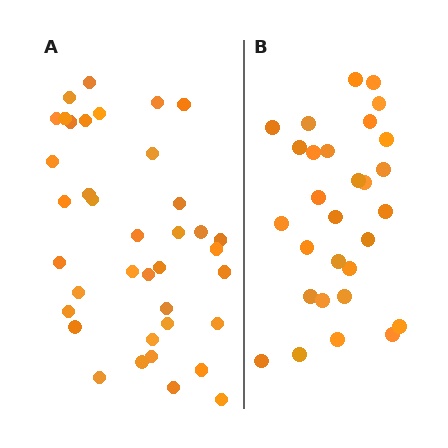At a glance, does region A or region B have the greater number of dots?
Region A (the left region) has more dots.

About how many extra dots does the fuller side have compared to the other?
Region A has roughly 8 or so more dots than region B.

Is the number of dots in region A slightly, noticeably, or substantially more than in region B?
Region A has noticeably more, but not dramatically so. The ratio is roughly 1.3 to 1.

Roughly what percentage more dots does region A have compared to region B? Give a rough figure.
About 30% more.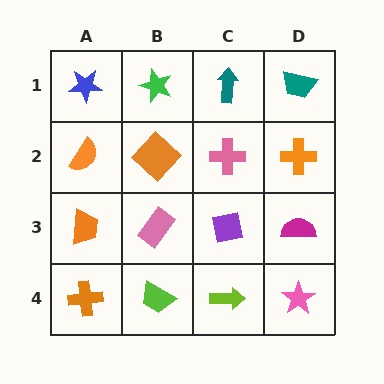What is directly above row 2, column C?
A teal arrow.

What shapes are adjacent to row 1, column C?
A pink cross (row 2, column C), a green star (row 1, column B), a teal trapezoid (row 1, column D).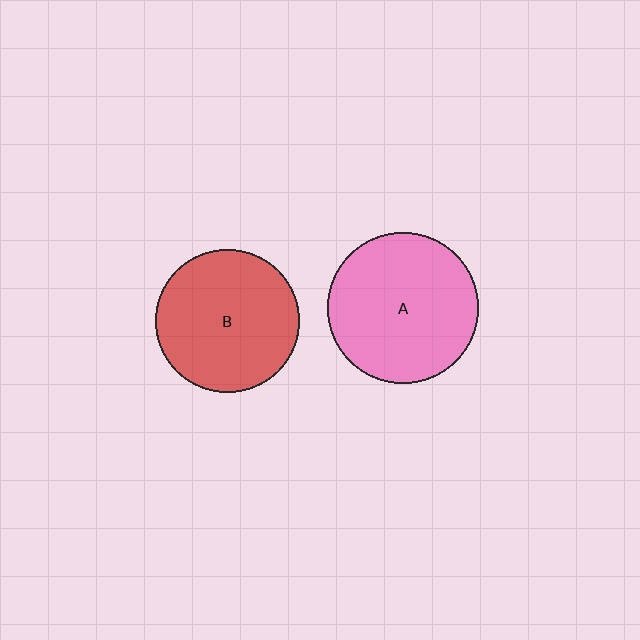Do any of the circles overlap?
No, none of the circles overlap.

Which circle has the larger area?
Circle A (pink).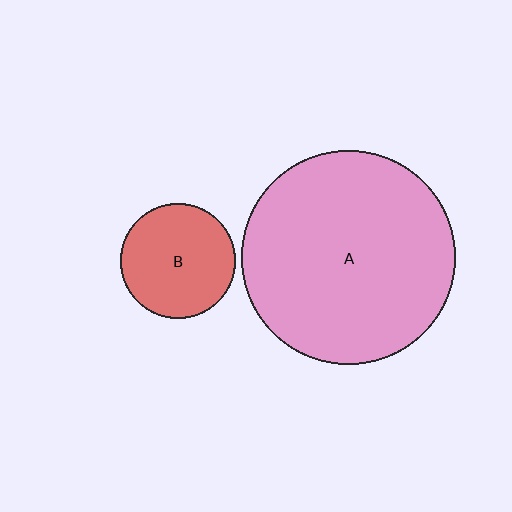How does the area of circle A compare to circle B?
Approximately 3.5 times.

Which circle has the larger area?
Circle A (pink).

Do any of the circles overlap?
No, none of the circles overlap.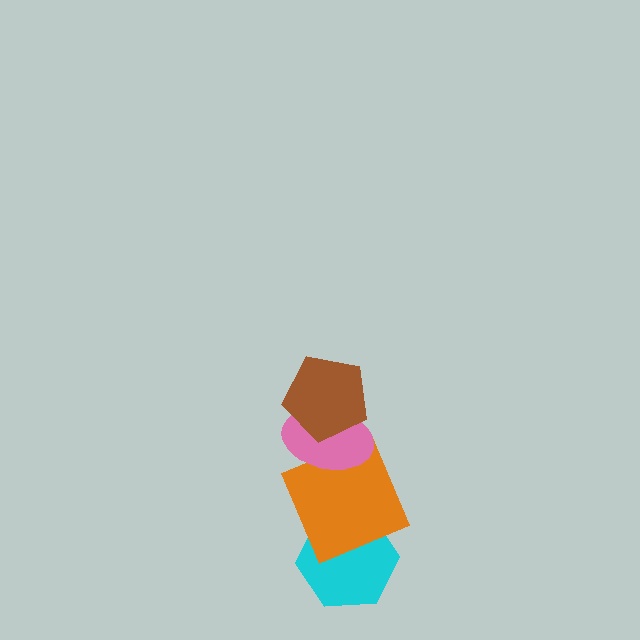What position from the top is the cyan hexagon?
The cyan hexagon is 4th from the top.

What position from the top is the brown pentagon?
The brown pentagon is 1st from the top.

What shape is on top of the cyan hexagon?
The orange square is on top of the cyan hexagon.